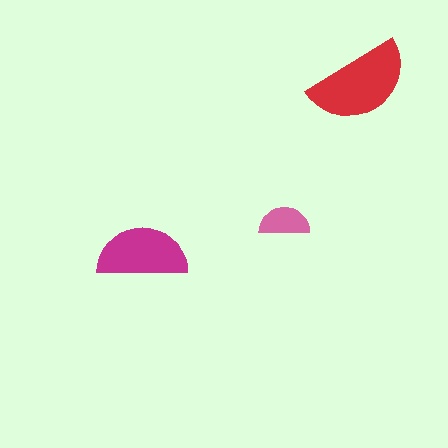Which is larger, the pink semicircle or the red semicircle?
The red one.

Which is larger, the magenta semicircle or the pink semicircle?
The magenta one.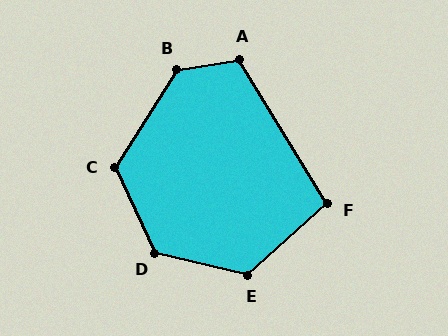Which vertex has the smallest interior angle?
F, at approximately 100 degrees.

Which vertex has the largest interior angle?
B, at approximately 131 degrees.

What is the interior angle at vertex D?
Approximately 129 degrees (obtuse).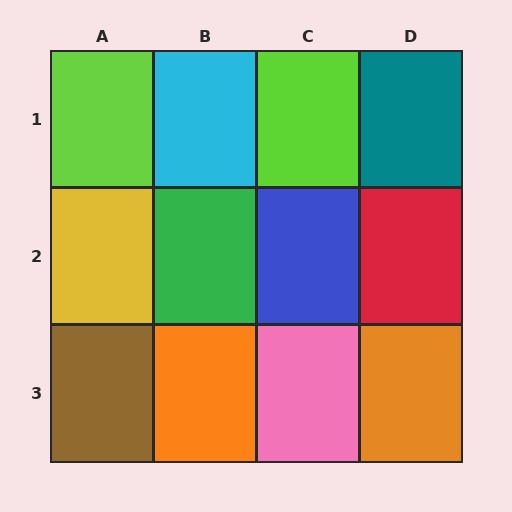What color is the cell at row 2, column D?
Red.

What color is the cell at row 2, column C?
Blue.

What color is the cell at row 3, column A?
Brown.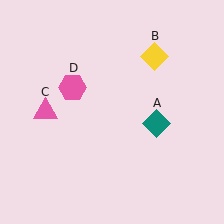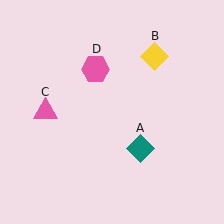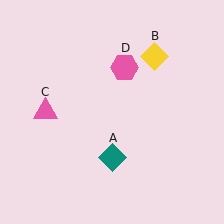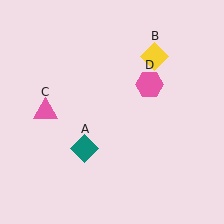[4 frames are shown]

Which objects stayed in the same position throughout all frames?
Yellow diamond (object B) and pink triangle (object C) remained stationary.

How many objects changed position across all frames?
2 objects changed position: teal diamond (object A), pink hexagon (object D).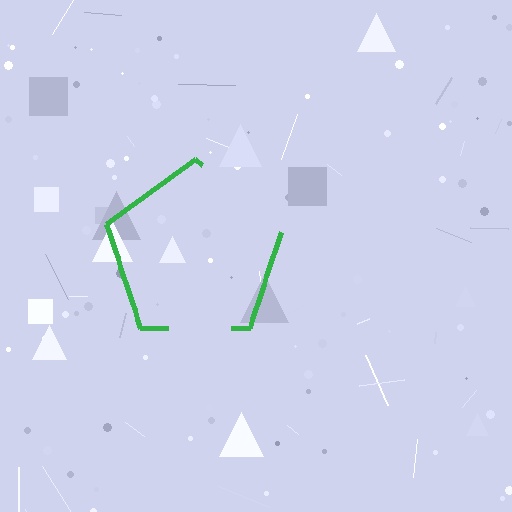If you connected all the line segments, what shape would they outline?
They would outline a pentagon.